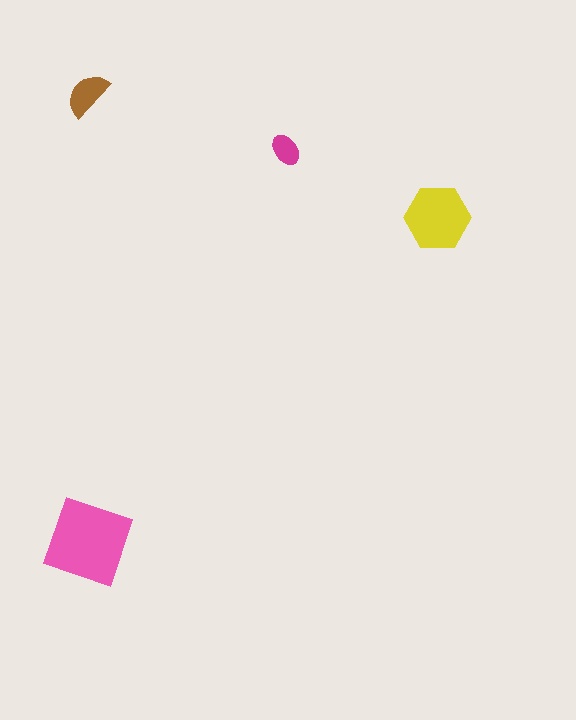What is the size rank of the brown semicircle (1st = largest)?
3rd.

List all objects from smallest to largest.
The magenta ellipse, the brown semicircle, the yellow hexagon, the pink diamond.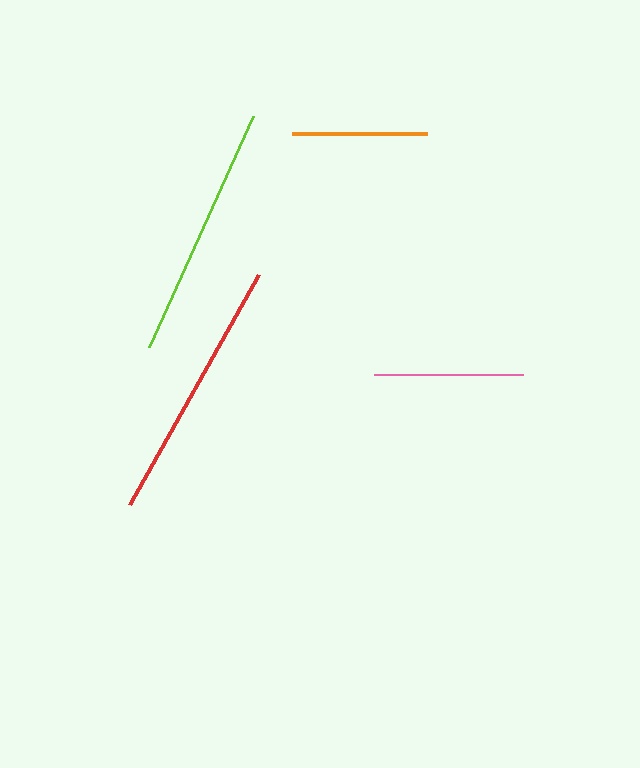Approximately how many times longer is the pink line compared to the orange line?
The pink line is approximately 1.1 times the length of the orange line.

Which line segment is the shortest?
The orange line is the shortest at approximately 135 pixels.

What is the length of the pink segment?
The pink segment is approximately 149 pixels long.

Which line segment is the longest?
The red line is the longest at approximately 264 pixels.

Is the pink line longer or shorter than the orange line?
The pink line is longer than the orange line.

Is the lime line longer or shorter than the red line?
The red line is longer than the lime line.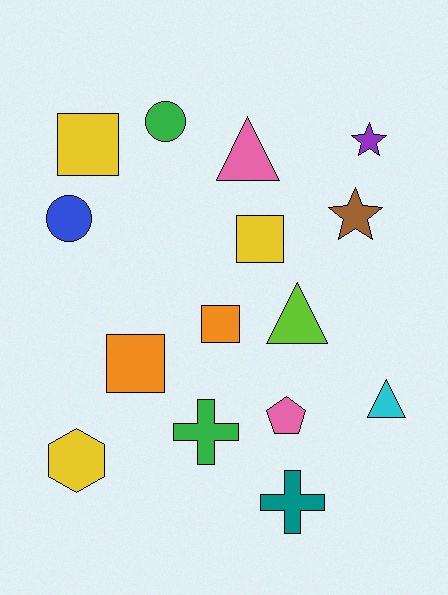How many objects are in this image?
There are 15 objects.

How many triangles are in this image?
There are 3 triangles.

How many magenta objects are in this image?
There are no magenta objects.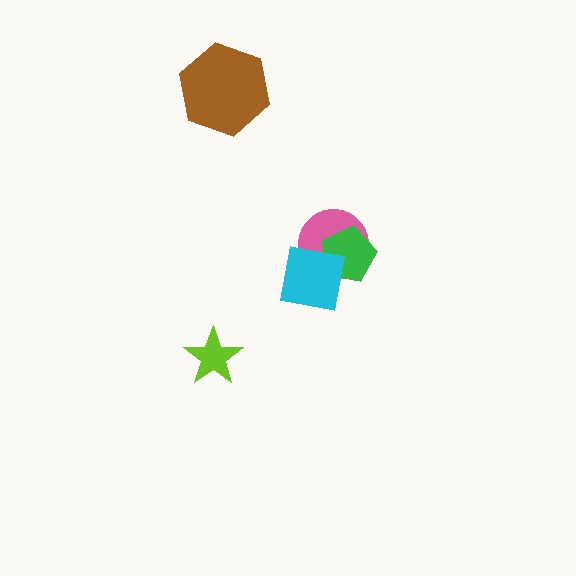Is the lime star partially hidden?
No, no other shape covers it.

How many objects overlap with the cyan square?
2 objects overlap with the cyan square.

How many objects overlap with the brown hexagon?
0 objects overlap with the brown hexagon.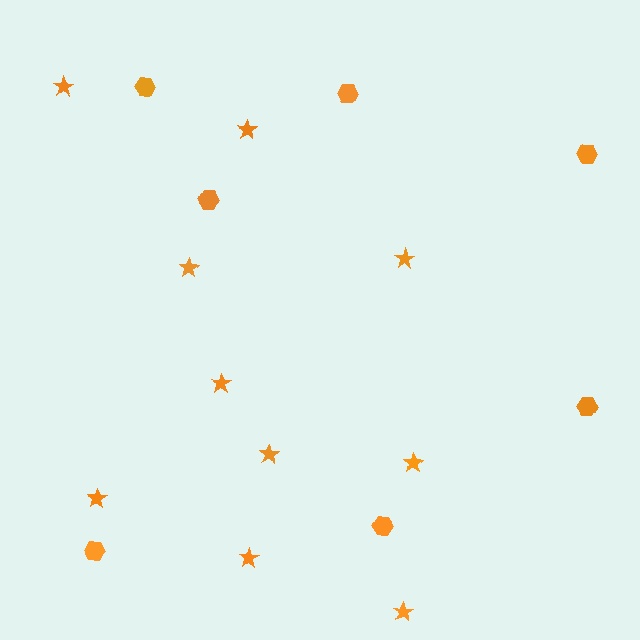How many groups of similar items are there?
There are 2 groups: one group of hexagons (7) and one group of stars (10).